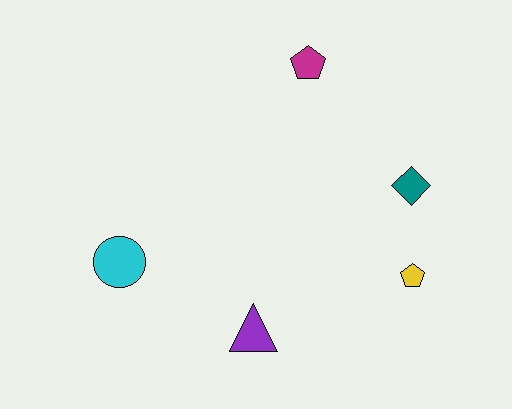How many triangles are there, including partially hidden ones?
There is 1 triangle.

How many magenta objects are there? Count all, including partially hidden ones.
There is 1 magenta object.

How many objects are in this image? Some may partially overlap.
There are 5 objects.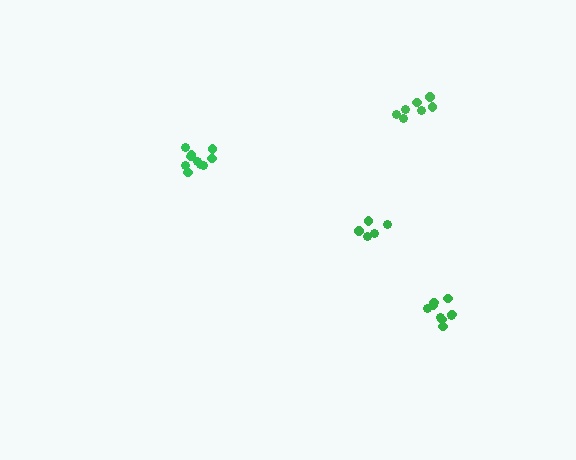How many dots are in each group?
Group 1: 10 dots, Group 2: 5 dots, Group 3: 7 dots, Group 4: 9 dots (31 total).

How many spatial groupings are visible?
There are 4 spatial groupings.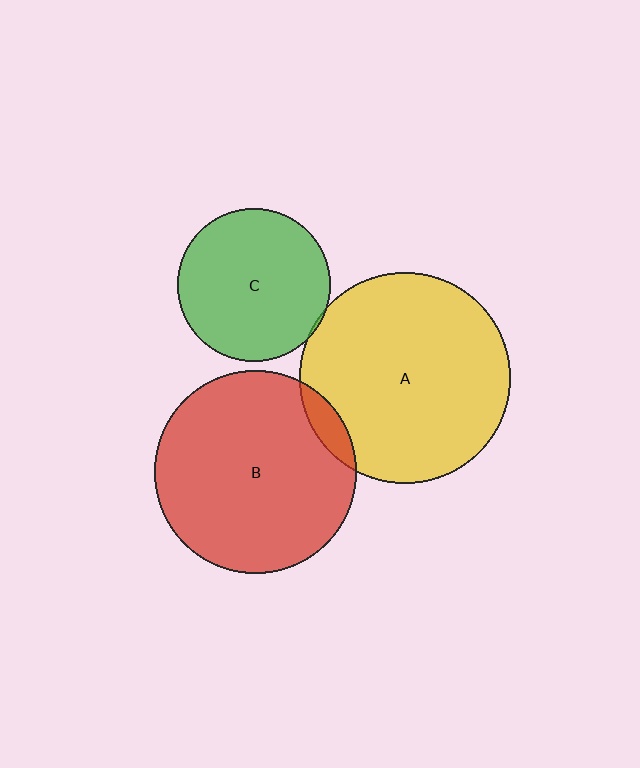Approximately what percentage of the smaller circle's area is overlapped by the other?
Approximately 5%.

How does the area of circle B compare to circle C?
Approximately 1.7 times.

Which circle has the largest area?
Circle A (yellow).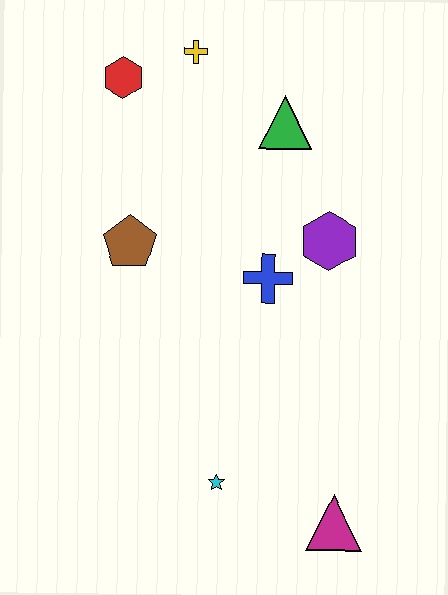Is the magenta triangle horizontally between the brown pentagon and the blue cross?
No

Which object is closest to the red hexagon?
The yellow cross is closest to the red hexagon.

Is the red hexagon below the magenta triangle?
No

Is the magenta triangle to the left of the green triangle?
No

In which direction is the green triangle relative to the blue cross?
The green triangle is above the blue cross.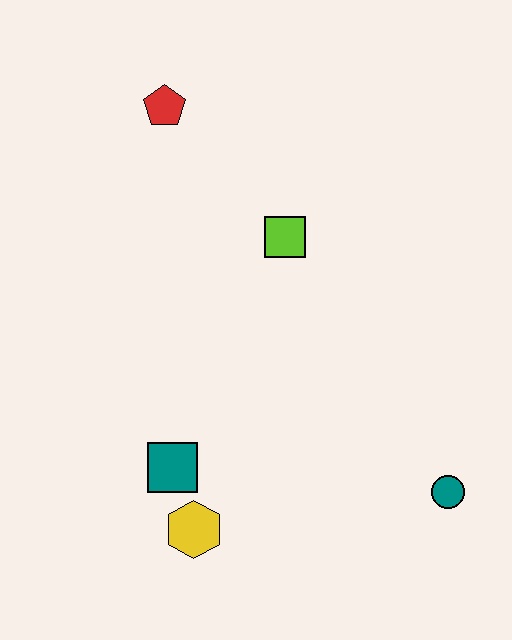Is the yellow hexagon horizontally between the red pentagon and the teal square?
No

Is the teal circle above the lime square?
No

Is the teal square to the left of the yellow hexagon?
Yes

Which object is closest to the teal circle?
The yellow hexagon is closest to the teal circle.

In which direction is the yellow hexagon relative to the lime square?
The yellow hexagon is below the lime square.